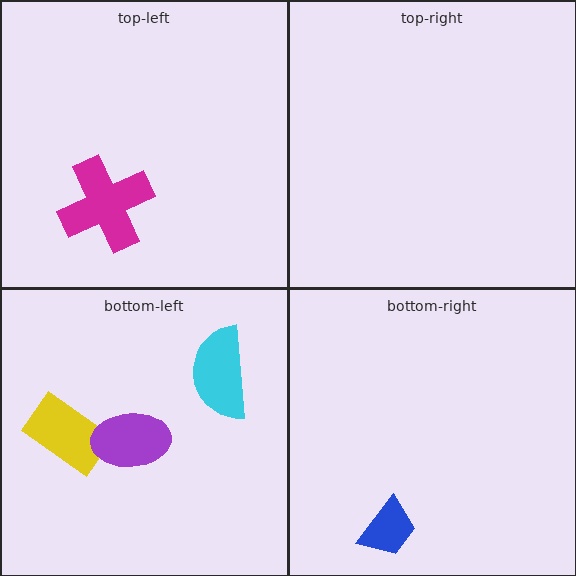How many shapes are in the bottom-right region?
1.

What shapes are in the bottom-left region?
The cyan semicircle, the yellow rectangle, the purple ellipse.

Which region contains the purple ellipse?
The bottom-left region.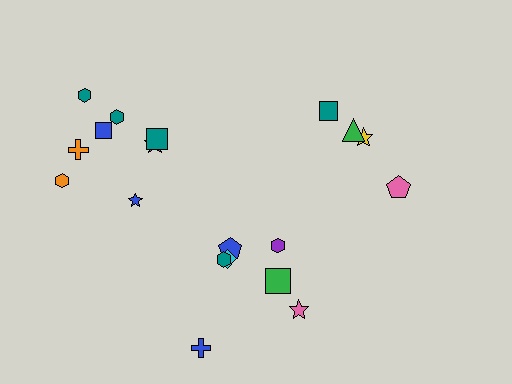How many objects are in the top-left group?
There are 8 objects.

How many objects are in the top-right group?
There are 4 objects.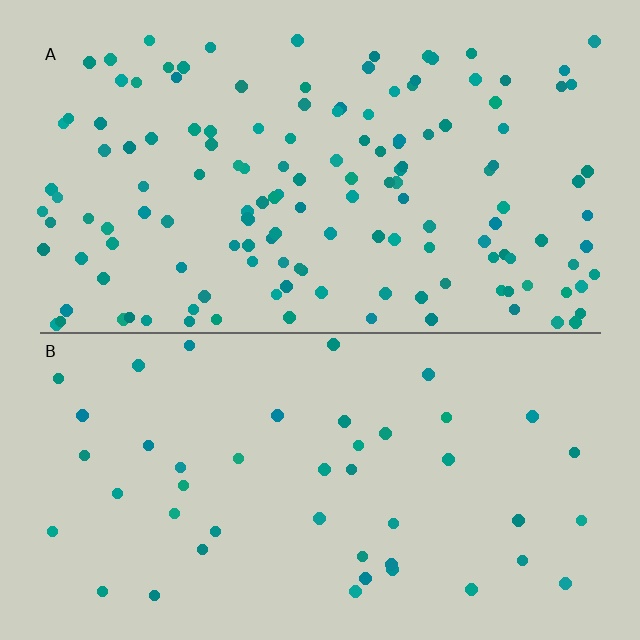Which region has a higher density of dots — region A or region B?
A (the top).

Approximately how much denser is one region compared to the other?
Approximately 3.2× — region A over region B.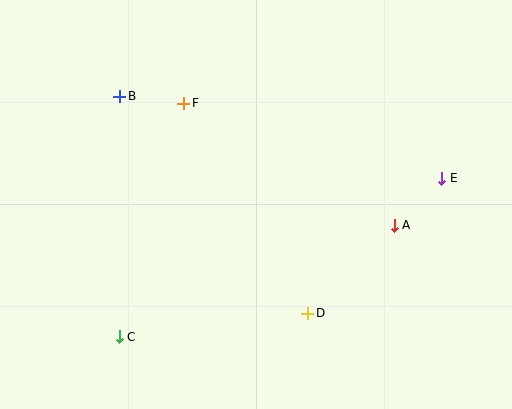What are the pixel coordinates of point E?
Point E is at (442, 178).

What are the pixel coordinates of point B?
Point B is at (120, 96).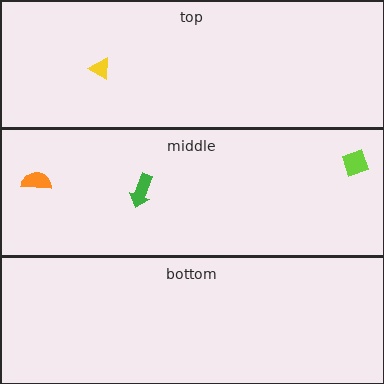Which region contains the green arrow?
The middle region.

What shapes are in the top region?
The yellow triangle.